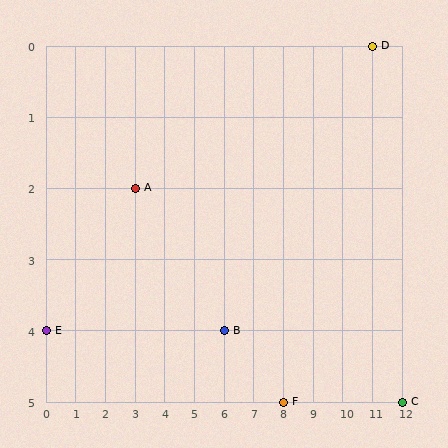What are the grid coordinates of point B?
Point B is at grid coordinates (6, 4).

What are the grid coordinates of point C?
Point C is at grid coordinates (12, 5).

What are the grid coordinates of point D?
Point D is at grid coordinates (11, 0).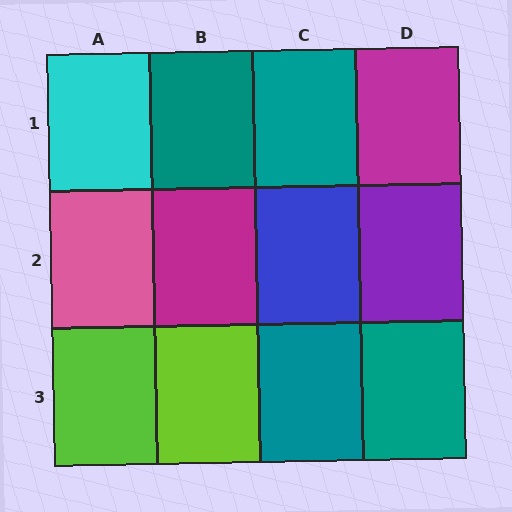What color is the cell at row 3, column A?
Lime.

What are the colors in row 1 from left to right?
Cyan, teal, teal, magenta.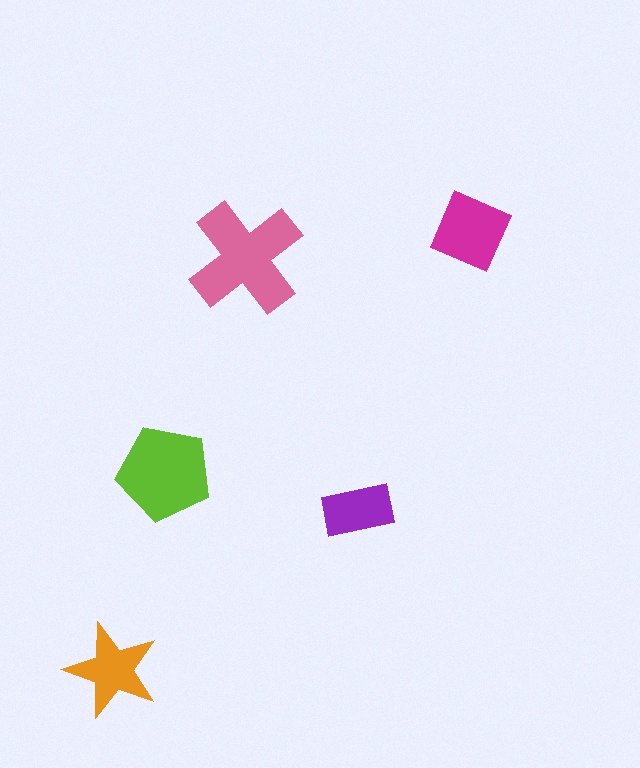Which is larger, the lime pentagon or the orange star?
The lime pentagon.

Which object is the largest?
The pink cross.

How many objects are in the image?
There are 5 objects in the image.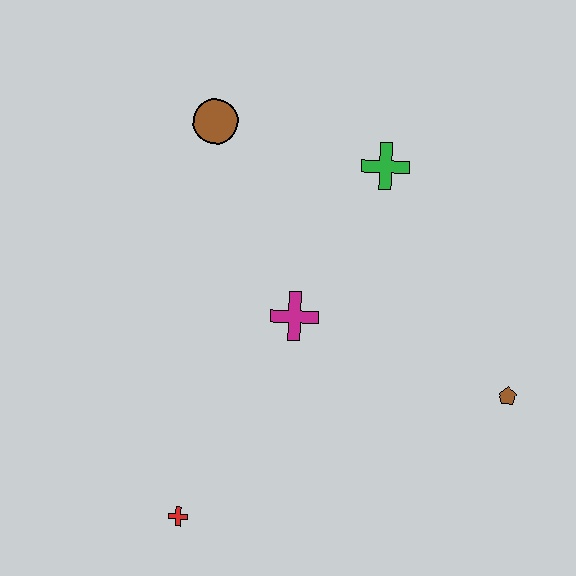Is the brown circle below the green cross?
No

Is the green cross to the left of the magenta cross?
No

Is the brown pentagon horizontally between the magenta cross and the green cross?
No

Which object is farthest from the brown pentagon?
The brown circle is farthest from the brown pentagon.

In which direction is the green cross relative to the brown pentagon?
The green cross is above the brown pentagon.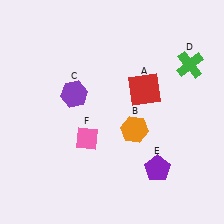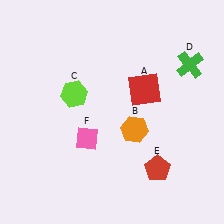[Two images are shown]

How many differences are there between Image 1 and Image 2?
There are 2 differences between the two images.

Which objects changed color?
C changed from purple to lime. E changed from purple to red.